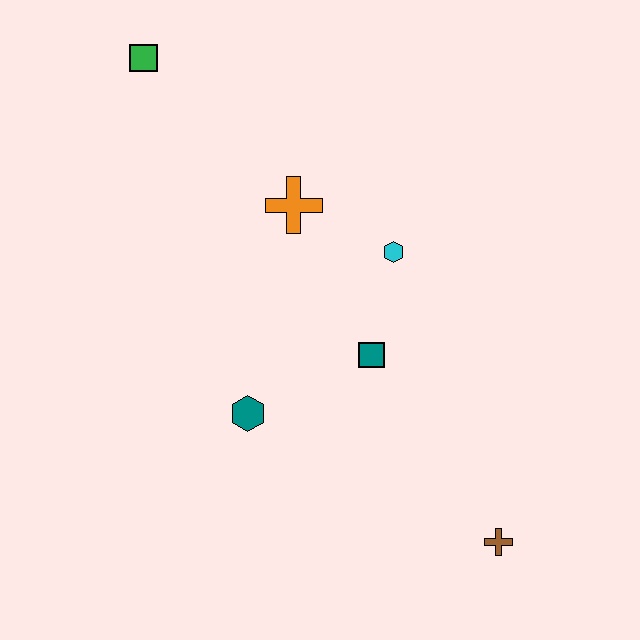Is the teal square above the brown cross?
Yes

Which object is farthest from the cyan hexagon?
The green square is farthest from the cyan hexagon.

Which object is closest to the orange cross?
The cyan hexagon is closest to the orange cross.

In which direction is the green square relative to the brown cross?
The green square is above the brown cross.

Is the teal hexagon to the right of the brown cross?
No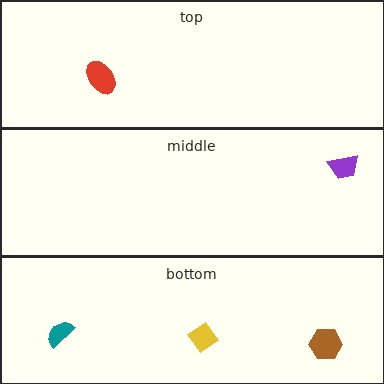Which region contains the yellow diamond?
The bottom region.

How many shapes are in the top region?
1.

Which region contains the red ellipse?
The top region.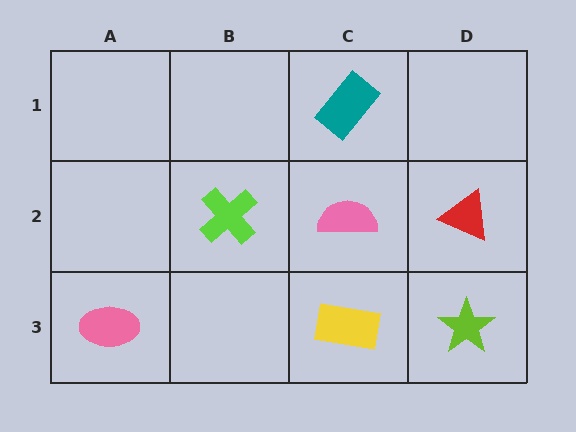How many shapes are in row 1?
1 shape.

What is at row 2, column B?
A lime cross.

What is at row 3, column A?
A pink ellipse.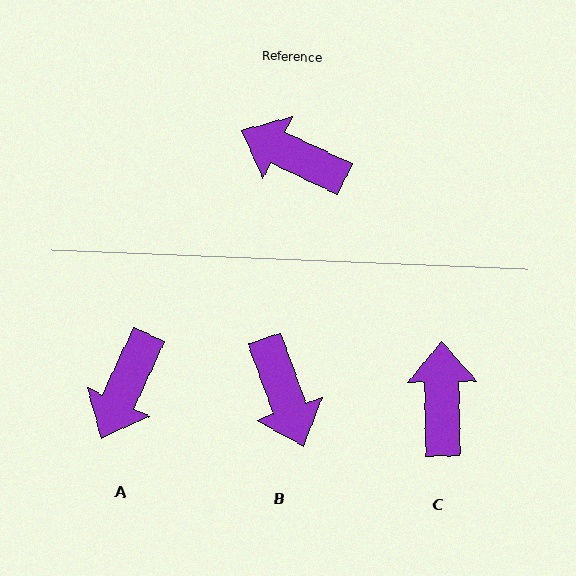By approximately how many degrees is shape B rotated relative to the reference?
Approximately 135 degrees counter-clockwise.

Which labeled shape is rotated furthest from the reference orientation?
B, about 135 degrees away.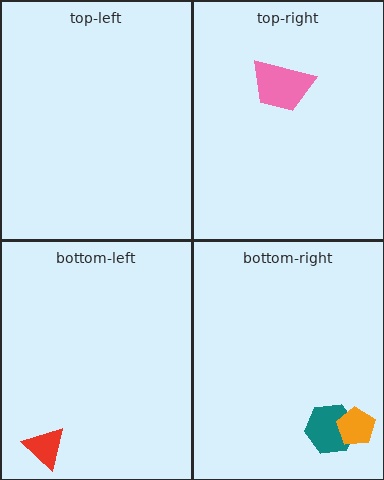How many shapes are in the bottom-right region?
2.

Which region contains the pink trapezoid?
The top-right region.